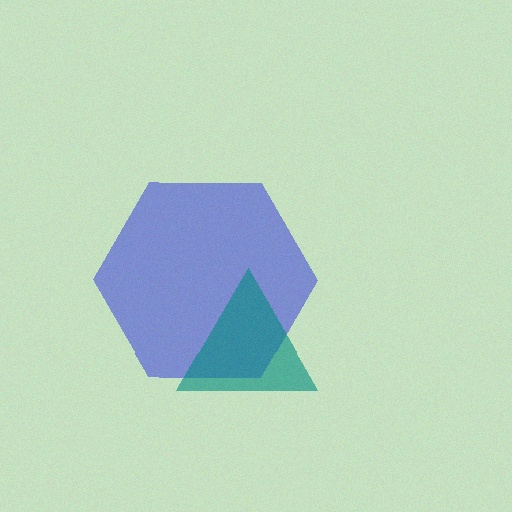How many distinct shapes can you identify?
There are 2 distinct shapes: a blue hexagon, a teal triangle.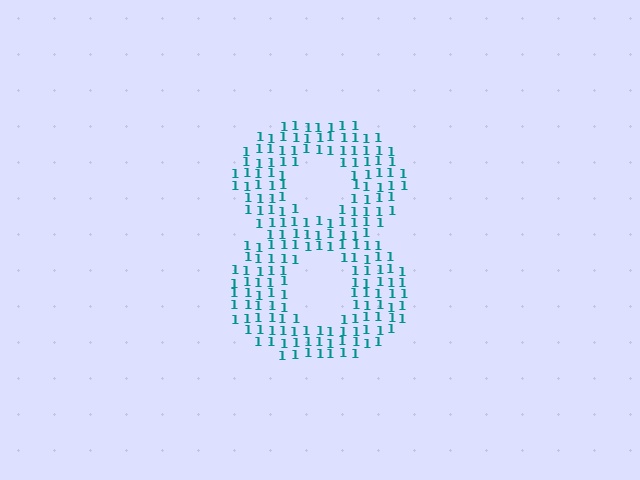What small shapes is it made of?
It is made of small digit 1's.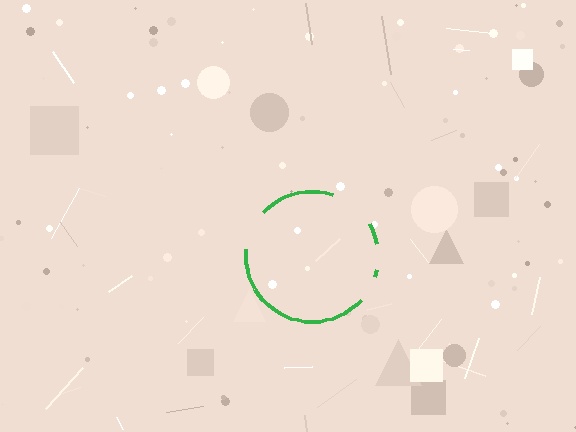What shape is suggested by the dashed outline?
The dashed outline suggests a circle.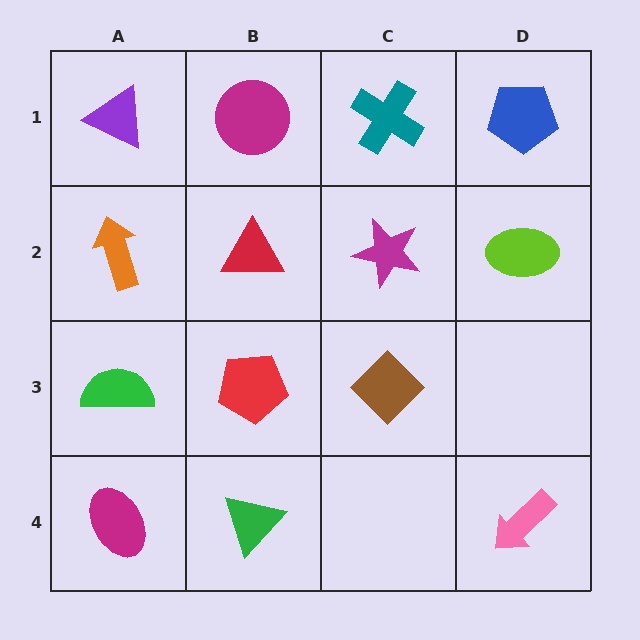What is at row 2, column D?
A lime ellipse.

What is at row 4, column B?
A green triangle.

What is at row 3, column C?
A brown diamond.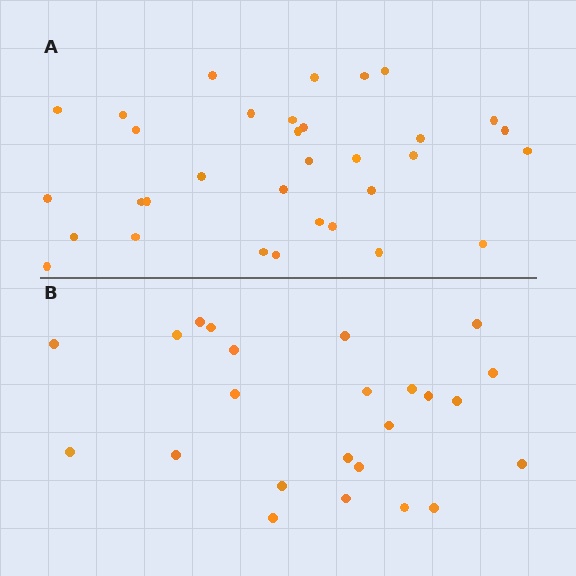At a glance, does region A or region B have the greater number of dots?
Region A (the top region) has more dots.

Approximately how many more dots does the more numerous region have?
Region A has roughly 8 or so more dots than region B.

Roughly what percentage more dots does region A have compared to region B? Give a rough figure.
About 40% more.